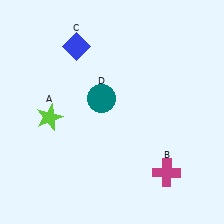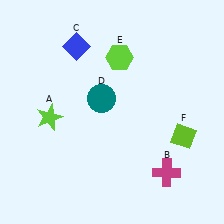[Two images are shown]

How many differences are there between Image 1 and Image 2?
There are 2 differences between the two images.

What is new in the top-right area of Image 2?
A lime hexagon (E) was added in the top-right area of Image 2.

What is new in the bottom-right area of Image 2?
A lime diamond (F) was added in the bottom-right area of Image 2.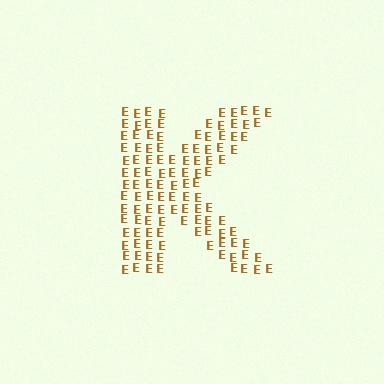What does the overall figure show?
The overall figure shows the letter K.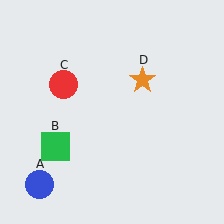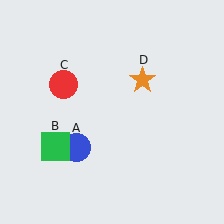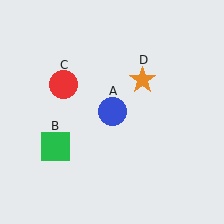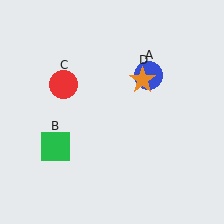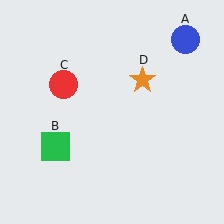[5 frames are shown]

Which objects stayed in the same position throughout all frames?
Green square (object B) and red circle (object C) and orange star (object D) remained stationary.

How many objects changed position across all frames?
1 object changed position: blue circle (object A).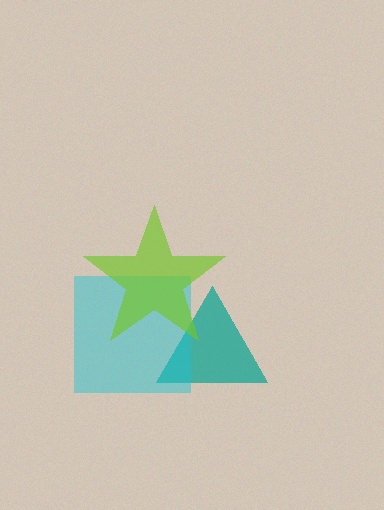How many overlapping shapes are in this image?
There are 3 overlapping shapes in the image.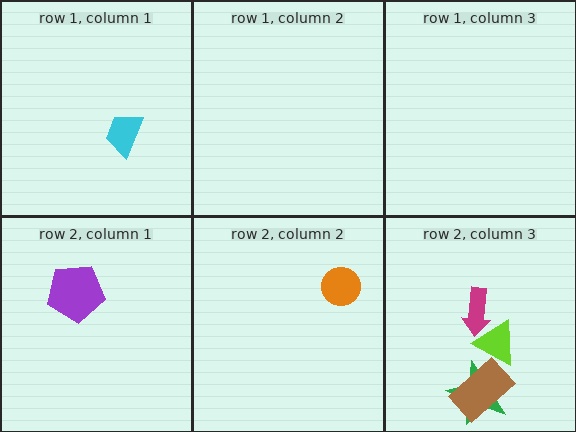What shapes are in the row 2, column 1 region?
The purple pentagon.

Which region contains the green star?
The row 2, column 3 region.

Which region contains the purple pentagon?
The row 2, column 1 region.